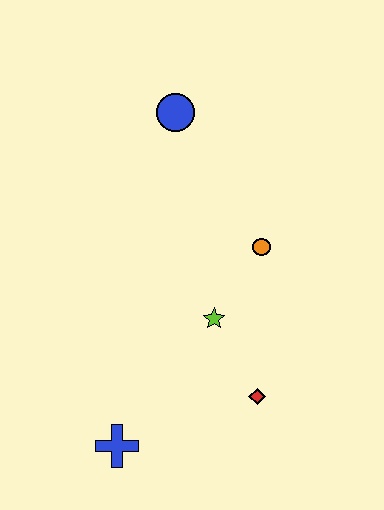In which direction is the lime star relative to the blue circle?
The lime star is below the blue circle.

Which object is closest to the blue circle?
The orange circle is closest to the blue circle.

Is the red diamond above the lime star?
No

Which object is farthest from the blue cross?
The blue circle is farthest from the blue cross.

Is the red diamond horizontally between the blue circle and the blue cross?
No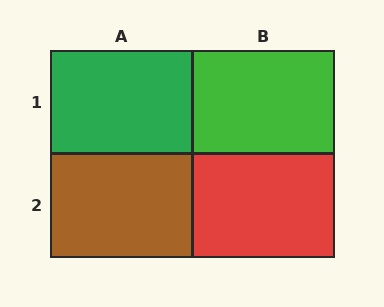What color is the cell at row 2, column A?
Brown.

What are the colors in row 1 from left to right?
Green, green.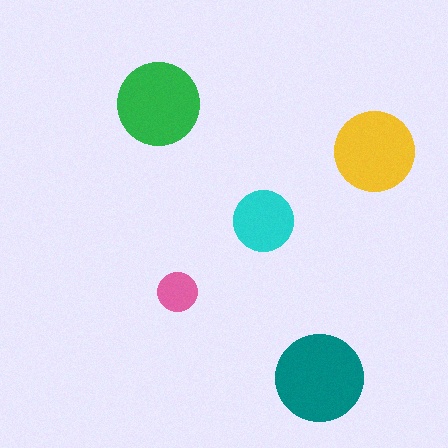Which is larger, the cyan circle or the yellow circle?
The yellow one.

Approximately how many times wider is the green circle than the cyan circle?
About 1.5 times wider.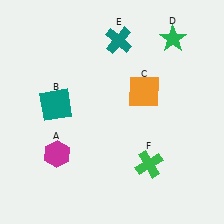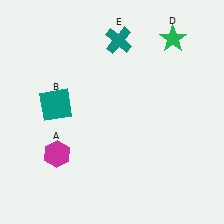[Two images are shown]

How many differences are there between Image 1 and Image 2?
There are 2 differences between the two images.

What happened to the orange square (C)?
The orange square (C) was removed in Image 2. It was in the top-right area of Image 1.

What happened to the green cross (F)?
The green cross (F) was removed in Image 2. It was in the bottom-right area of Image 1.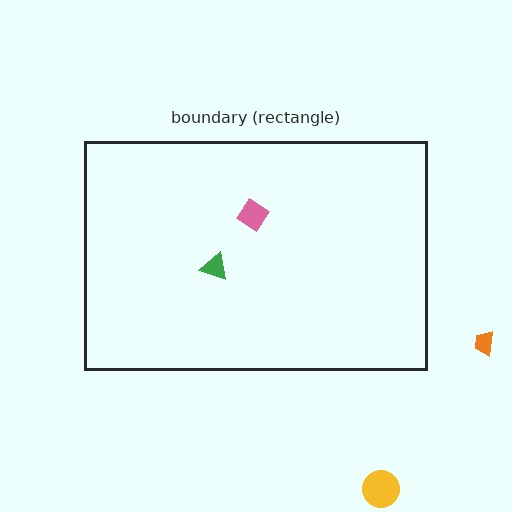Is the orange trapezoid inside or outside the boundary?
Outside.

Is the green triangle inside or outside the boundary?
Inside.